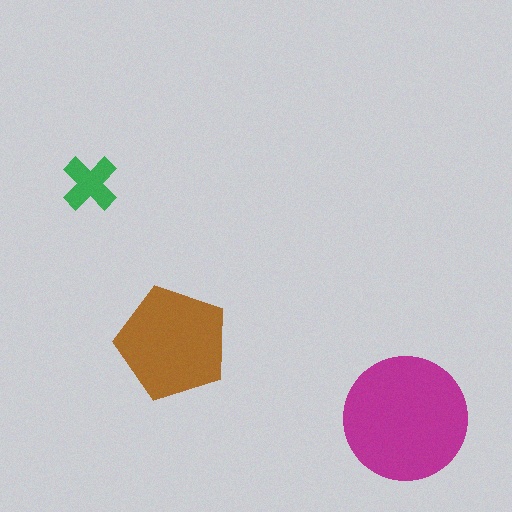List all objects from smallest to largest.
The green cross, the brown pentagon, the magenta circle.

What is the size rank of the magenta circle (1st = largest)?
1st.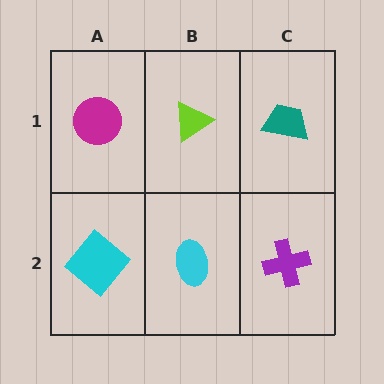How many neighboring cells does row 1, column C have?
2.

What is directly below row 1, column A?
A cyan diamond.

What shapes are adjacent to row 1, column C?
A purple cross (row 2, column C), a lime triangle (row 1, column B).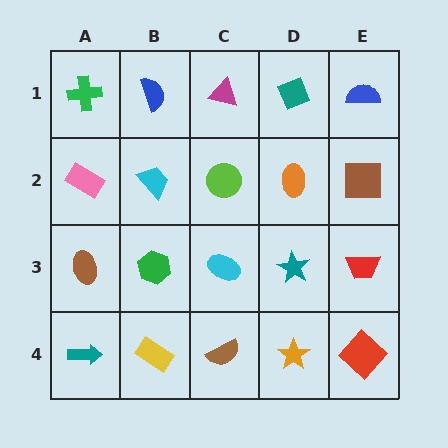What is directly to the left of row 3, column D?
A cyan ellipse.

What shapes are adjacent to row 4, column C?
A cyan ellipse (row 3, column C), a yellow rectangle (row 4, column B), an orange star (row 4, column D).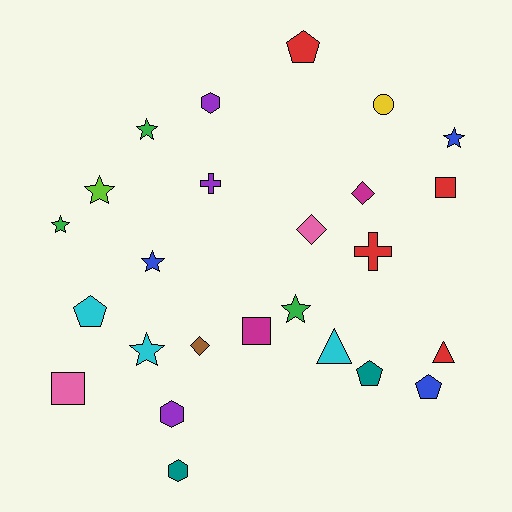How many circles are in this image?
There is 1 circle.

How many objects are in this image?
There are 25 objects.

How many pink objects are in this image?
There are 2 pink objects.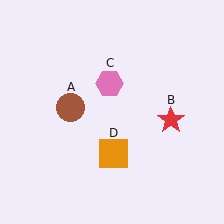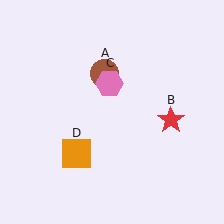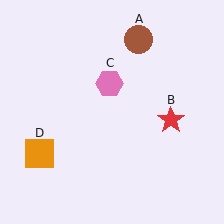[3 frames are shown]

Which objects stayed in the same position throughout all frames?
Red star (object B) and pink hexagon (object C) remained stationary.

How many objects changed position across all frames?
2 objects changed position: brown circle (object A), orange square (object D).